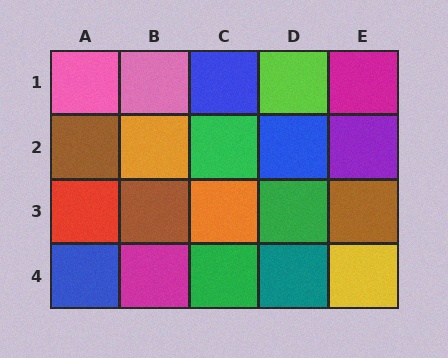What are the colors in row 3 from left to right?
Red, brown, orange, green, brown.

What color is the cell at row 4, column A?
Blue.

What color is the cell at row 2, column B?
Orange.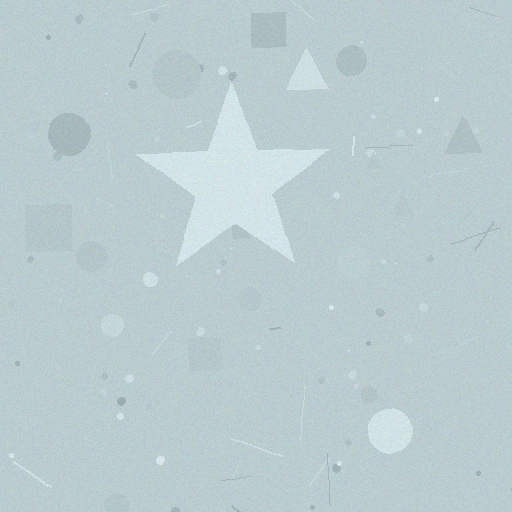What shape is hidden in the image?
A star is hidden in the image.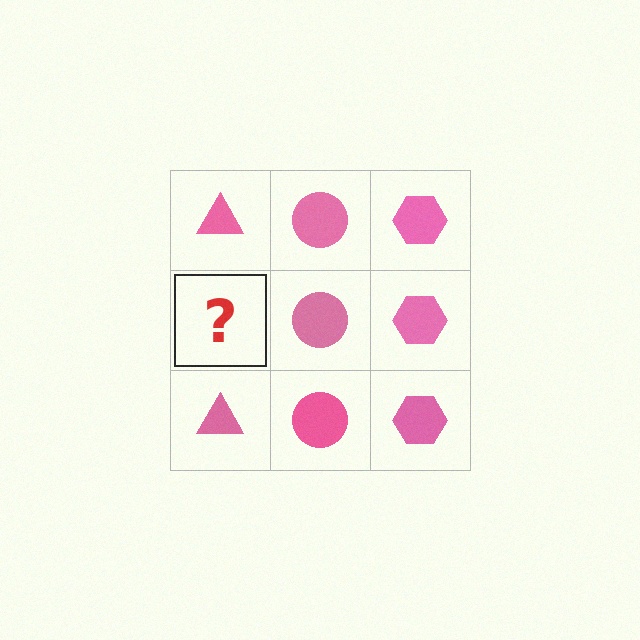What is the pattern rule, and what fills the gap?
The rule is that each column has a consistent shape. The gap should be filled with a pink triangle.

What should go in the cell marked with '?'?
The missing cell should contain a pink triangle.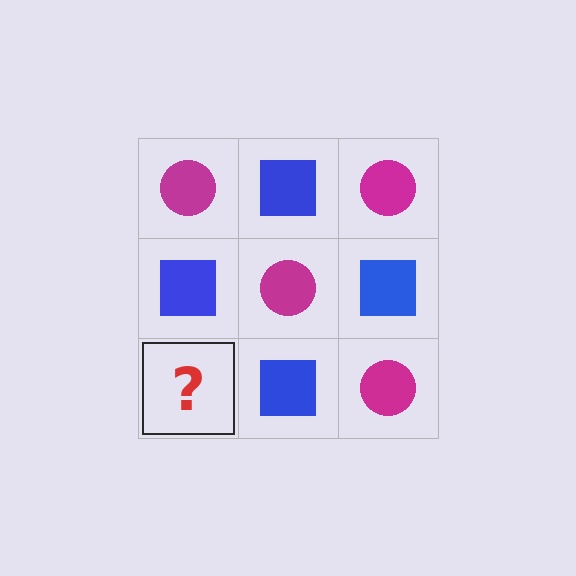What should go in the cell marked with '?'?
The missing cell should contain a magenta circle.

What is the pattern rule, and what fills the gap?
The rule is that it alternates magenta circle and blue square in a checkerboard pattern. The gap should be filled with a magenta circle.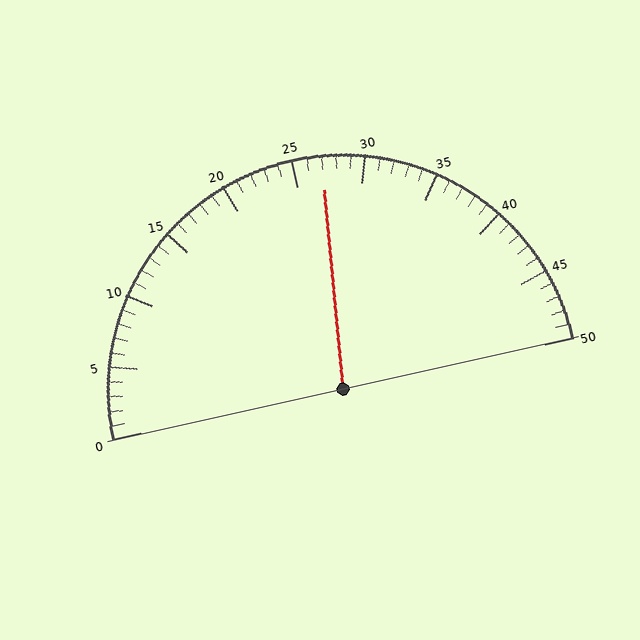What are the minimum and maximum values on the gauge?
The gauge ranges from 0 to 50.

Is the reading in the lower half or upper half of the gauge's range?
The reading is in the upper half of the range (0 to 50).